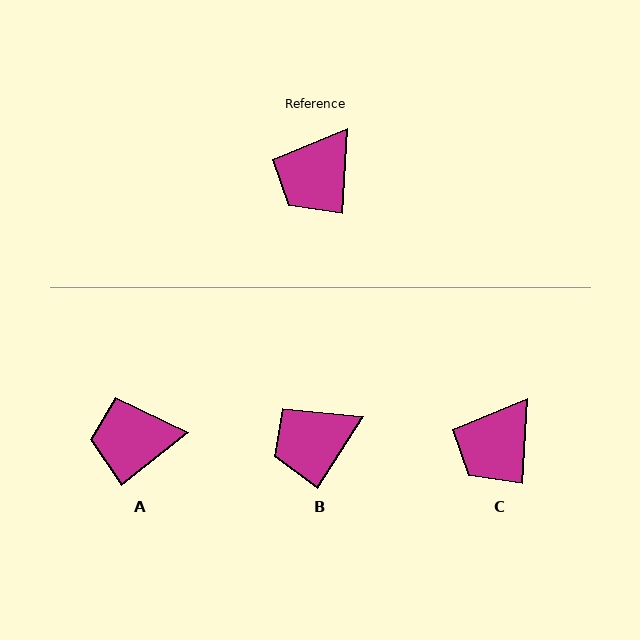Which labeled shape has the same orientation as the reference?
C.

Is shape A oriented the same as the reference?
No, it is off by about 48 degrees.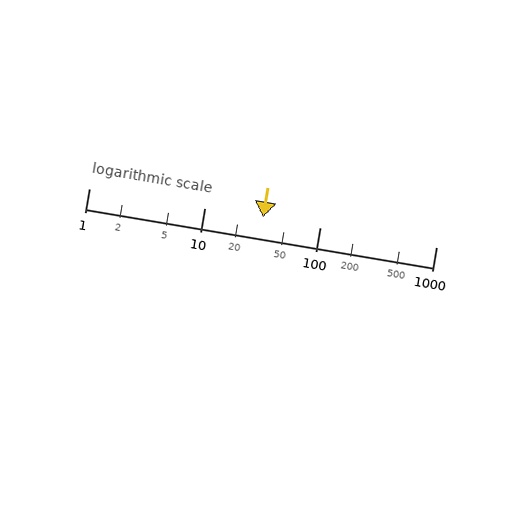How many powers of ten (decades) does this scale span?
The scale spans 3 decades, from 1 to 1000.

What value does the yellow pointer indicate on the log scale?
The pointer indicates approximately 32.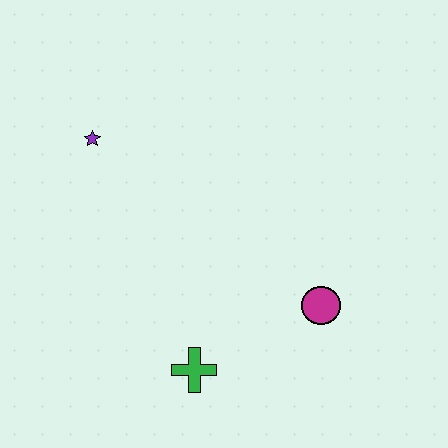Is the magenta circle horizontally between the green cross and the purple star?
No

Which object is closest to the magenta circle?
The green cross is closest to the magenta circle.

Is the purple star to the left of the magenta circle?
Yes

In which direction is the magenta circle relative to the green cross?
The magenta circle is to the right of the green cross.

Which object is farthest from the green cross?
The purple star is farthest from the green cross.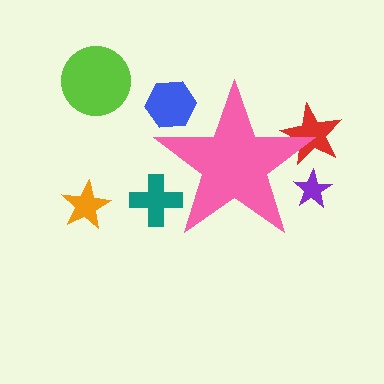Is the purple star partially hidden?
Yes, the purple star is partially hidden behind the pink star.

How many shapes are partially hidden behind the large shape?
4 shapes are partially hidden.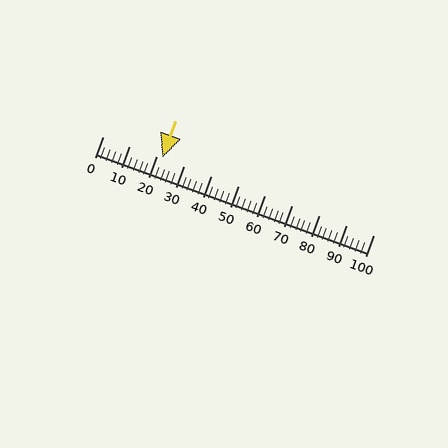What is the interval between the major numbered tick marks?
The major tick marks are spaced 10 units apart.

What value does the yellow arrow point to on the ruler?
The yellow arrow points to approximately 22.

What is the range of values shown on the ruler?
The ruler shows values from 0 to 100.